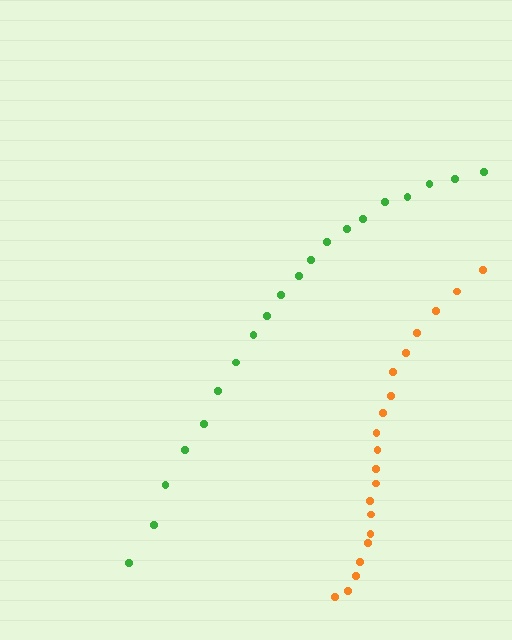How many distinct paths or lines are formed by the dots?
There are 2 distinct paths.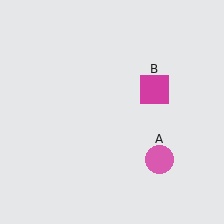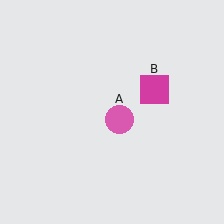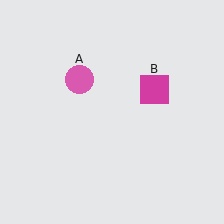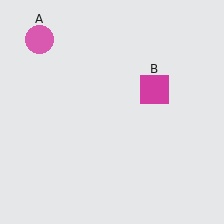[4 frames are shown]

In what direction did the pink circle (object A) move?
The pink circle (object A) moved up and to the left.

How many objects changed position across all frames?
1 object changed position: pink circle (object A).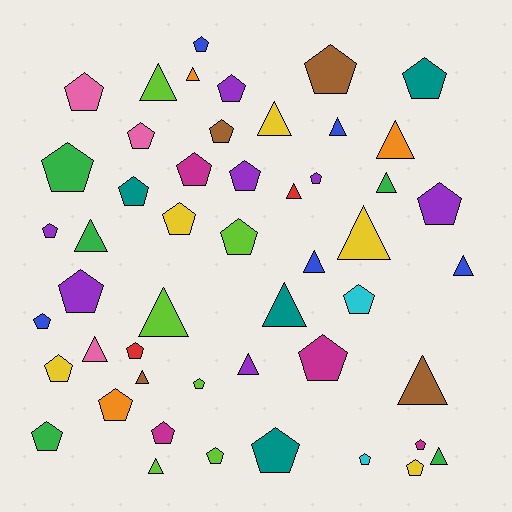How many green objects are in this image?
There are 5 green objects.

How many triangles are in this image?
There are 19 triangles.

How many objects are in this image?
There are 50 objects.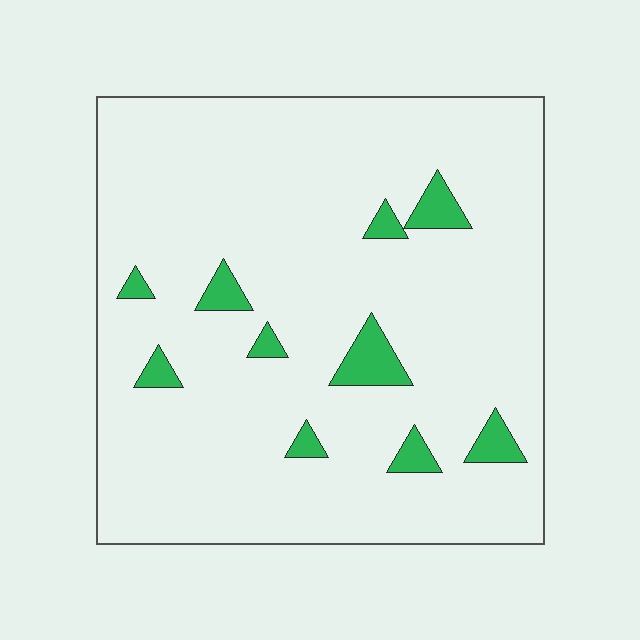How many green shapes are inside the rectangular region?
10.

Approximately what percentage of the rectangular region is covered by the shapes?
Approximately 5%.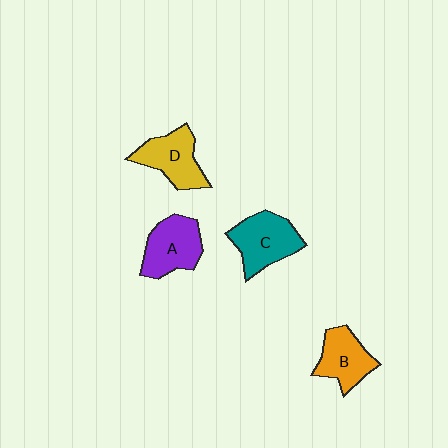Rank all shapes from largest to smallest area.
From largest to smallest: C (teal), A (purple), D (yellow), B (orange).